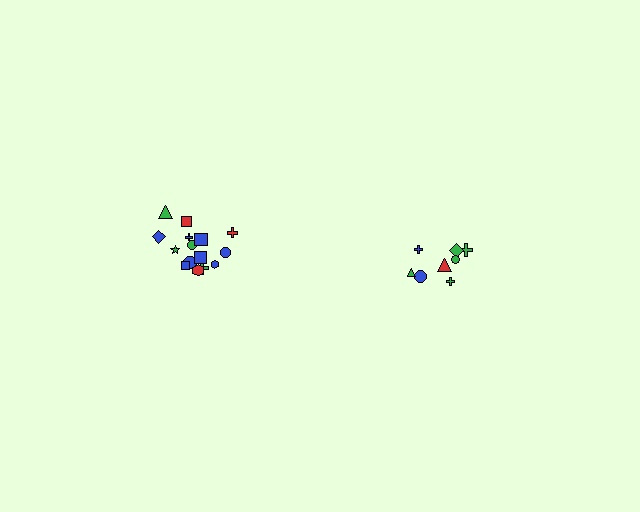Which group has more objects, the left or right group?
The left group.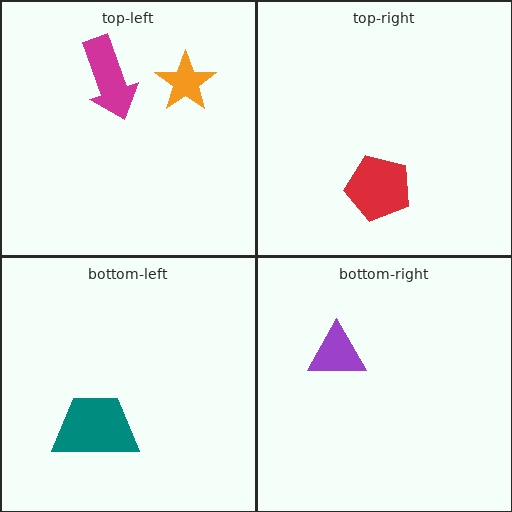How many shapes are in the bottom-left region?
1.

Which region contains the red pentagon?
The top-right region.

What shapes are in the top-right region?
The red pentagon.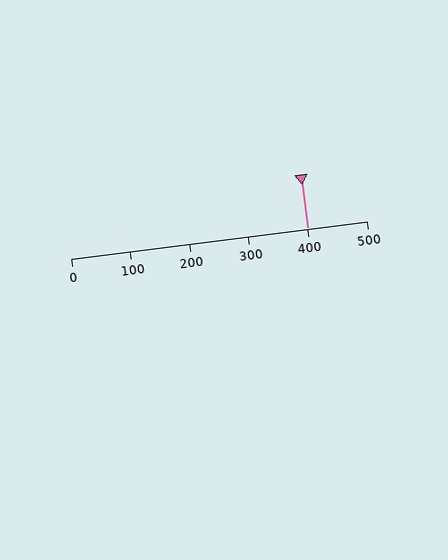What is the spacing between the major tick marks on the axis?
The major ticks are spaced 100 apart.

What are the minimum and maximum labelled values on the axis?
The axis runs from 0 to 500.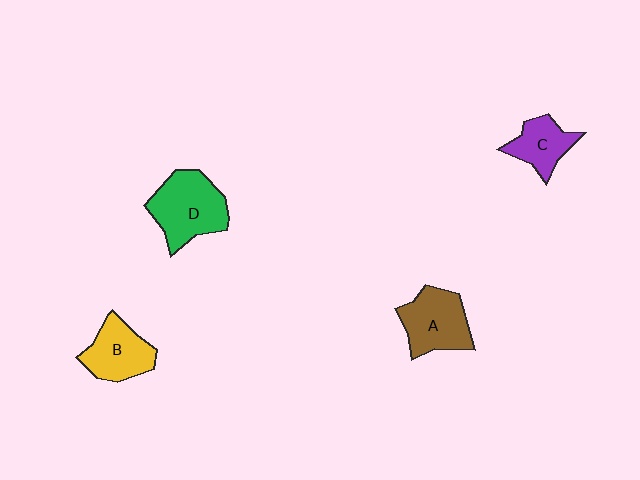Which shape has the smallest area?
Shape C (purple).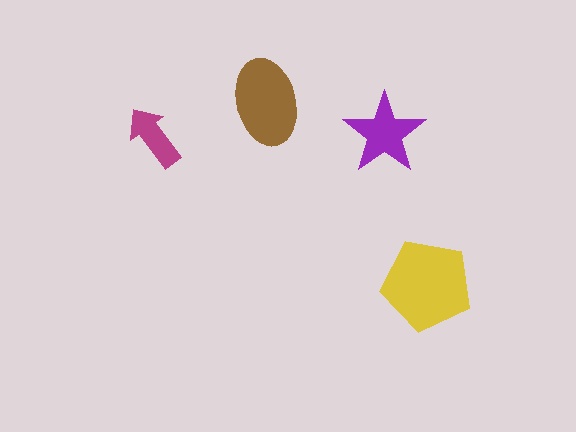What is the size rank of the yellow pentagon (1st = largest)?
1st.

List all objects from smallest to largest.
The magenta arrow, the purple star, the brown ellipse, the yellow pentagon.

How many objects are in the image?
There are 4 objects in the image.